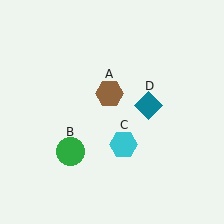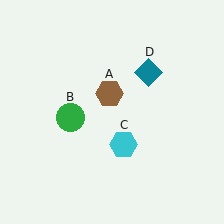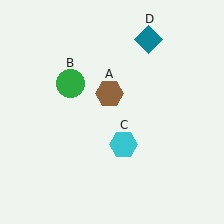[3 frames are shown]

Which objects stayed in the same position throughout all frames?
Brown hexagon (object A) and cyan hexagon (object C) remained stationary.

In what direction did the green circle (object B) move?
The green circle (object B) moved up.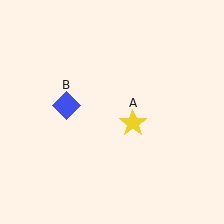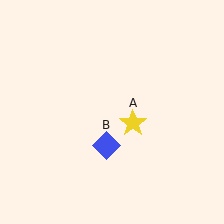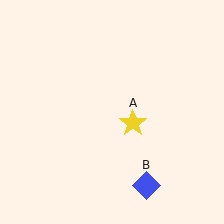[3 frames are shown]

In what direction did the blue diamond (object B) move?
The blue diamond (object B) moved down and to the right.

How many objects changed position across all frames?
1 object changed position: blue diamond (object B).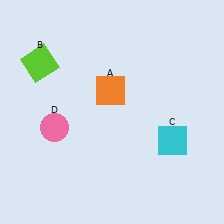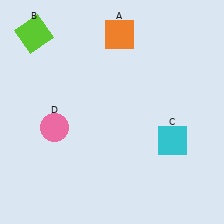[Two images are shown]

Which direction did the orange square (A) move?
The orange square (A) moved up.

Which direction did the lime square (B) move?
The lime square (B) moved up.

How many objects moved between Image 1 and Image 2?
2 objects moved between the two images.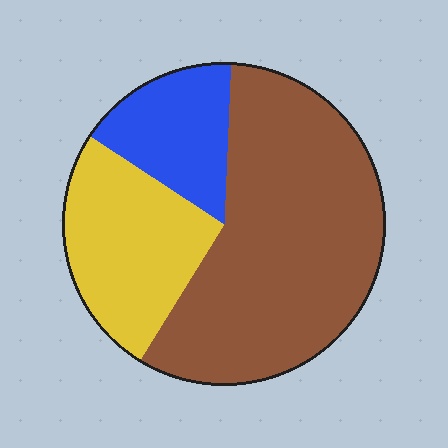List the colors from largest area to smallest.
From largest to smallest: brown, yellow, blue.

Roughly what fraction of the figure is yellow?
Yellow takes up about one quarter (1/4) of the figure.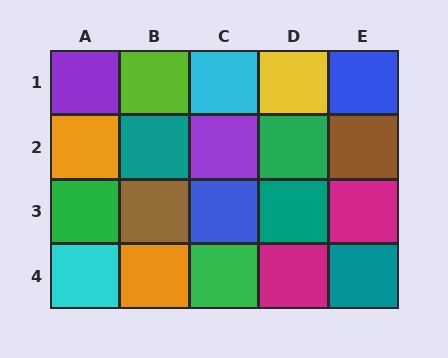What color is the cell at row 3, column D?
Teal.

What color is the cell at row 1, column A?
Purple.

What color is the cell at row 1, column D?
Yellow.